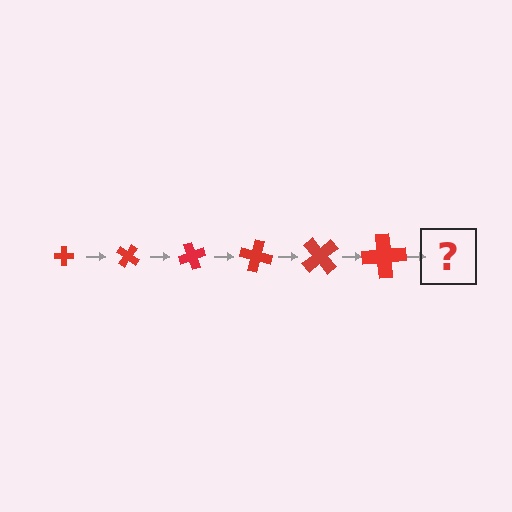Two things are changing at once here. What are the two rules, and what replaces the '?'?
The two rules are that the cross grows larger each step and it rotates 35 degrees each step. The '?' should be a cross, larger than the previous one and rotated 210 degrees from the start.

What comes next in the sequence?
The next element should be a cross, larger than the previous one and rotated 210 degrees from the start.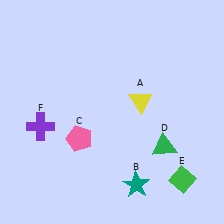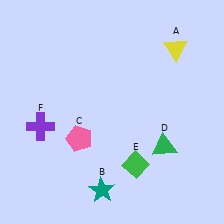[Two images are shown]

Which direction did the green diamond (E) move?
The green diamond (E) moved left.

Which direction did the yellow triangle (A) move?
The yellow triangle (A) moved up.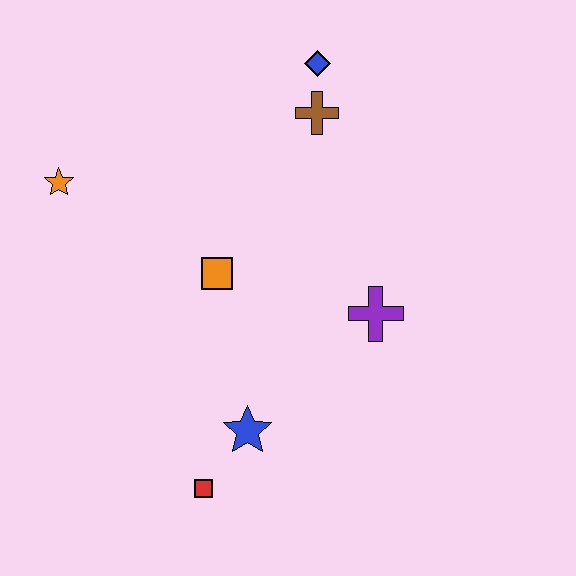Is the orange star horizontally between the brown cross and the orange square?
No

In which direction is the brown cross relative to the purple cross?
The brown cross is above the purple cross.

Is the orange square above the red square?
Yes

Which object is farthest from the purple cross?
The orange star is farthest from the purple cross.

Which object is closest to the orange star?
The orange square is closest to the orange star.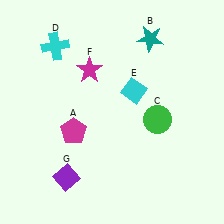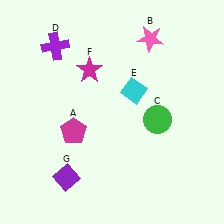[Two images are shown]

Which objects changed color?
B changed from teal to pink. D changed from cyan to purple.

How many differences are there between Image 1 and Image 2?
There are 2 differences between the two images.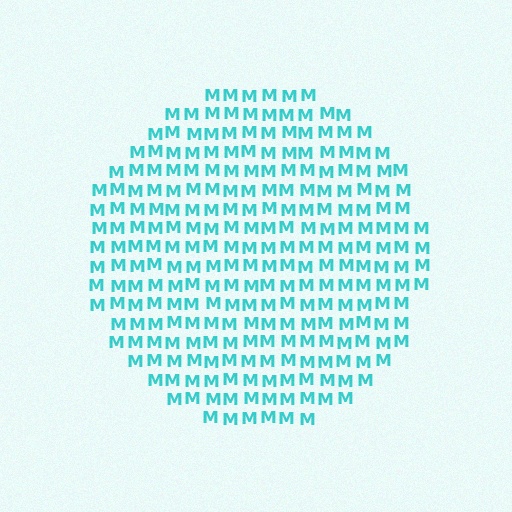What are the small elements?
The small elements are letter M's.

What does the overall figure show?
The overall figure shows a circle.